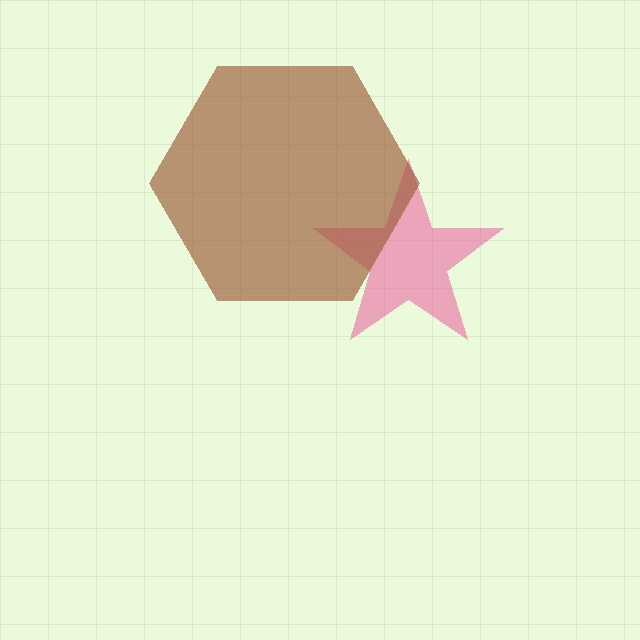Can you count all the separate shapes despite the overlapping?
Yes, there are 2 separate shapes.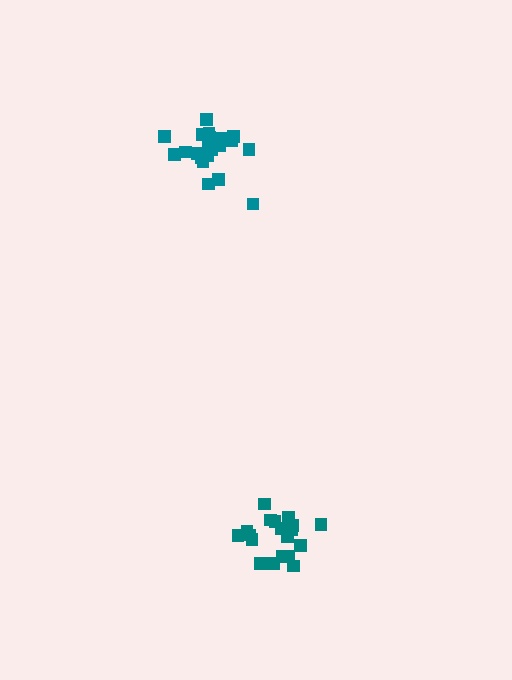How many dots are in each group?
Group 1: 21 dots, Group 2: 19 dots (40 total).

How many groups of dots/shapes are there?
There are 2 groups.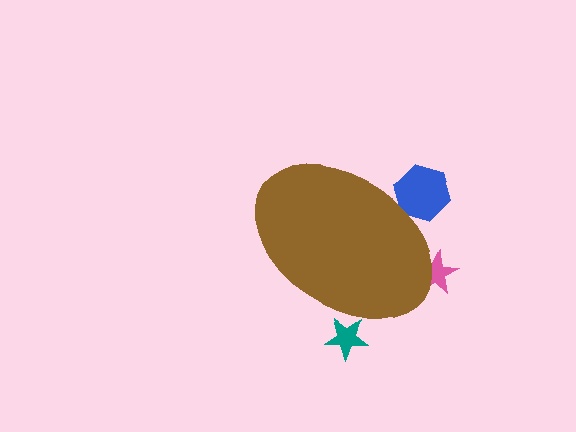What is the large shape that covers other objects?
A brown ellipse.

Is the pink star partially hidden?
Yes, the pink star is partially hidden behind the brown ellipse.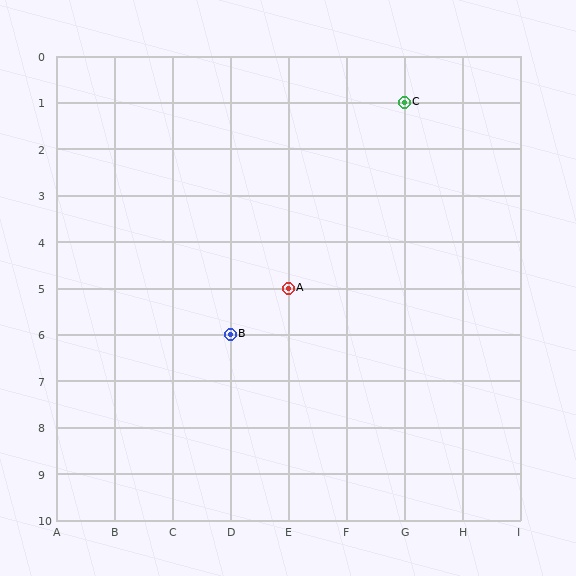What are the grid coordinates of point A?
Point A is at grid coordinates (E, 5).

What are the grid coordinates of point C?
Point C is at grid coordinates (G, 1).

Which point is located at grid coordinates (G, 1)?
Point C is at (G, 1).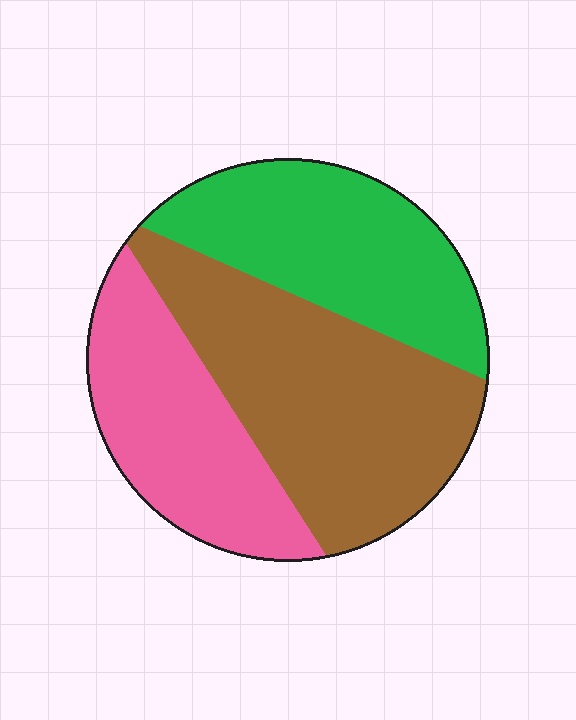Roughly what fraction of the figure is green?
Green covers about 30% of the figure.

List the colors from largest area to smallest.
From largest to smallest: brown, green, pink.